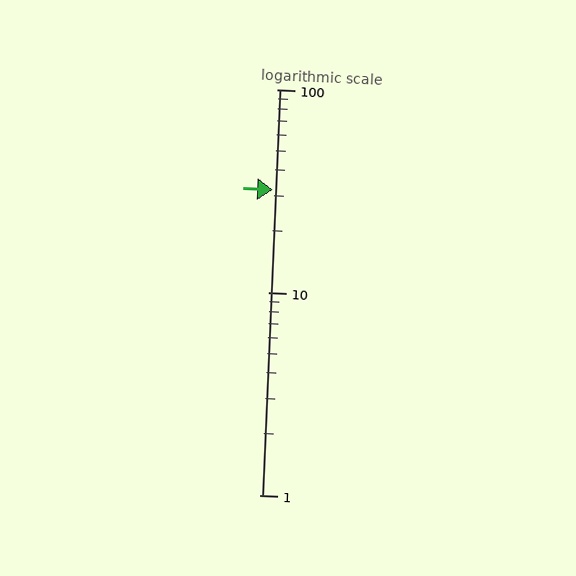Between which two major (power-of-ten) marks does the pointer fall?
The pointer is between 10 and 100.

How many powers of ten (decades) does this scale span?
The scale spans 2 decades, from 1 to 100.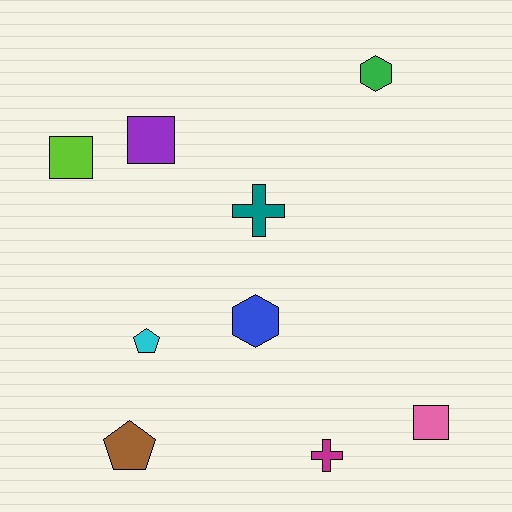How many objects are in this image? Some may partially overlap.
There are 9 objects.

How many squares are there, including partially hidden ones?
There are 3 squares.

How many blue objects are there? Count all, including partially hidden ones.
There is 1 blue object.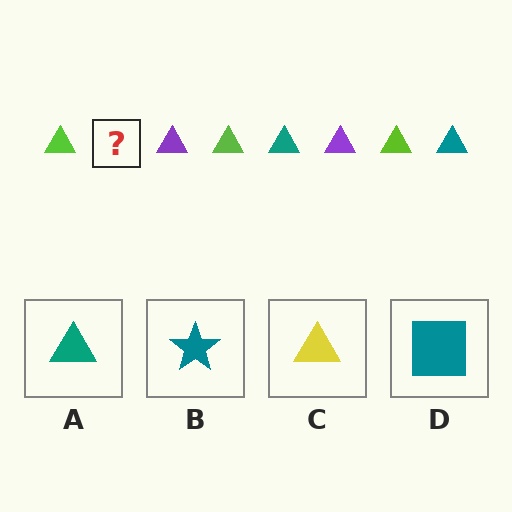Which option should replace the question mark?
Option A.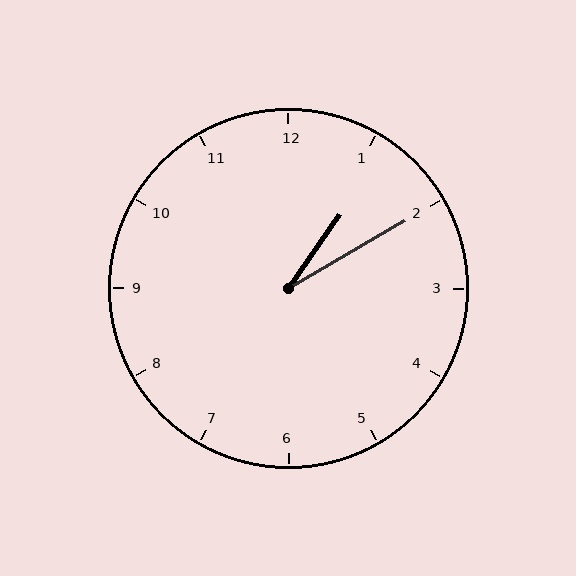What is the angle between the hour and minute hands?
Approximately 25 degrees.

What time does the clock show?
1:10.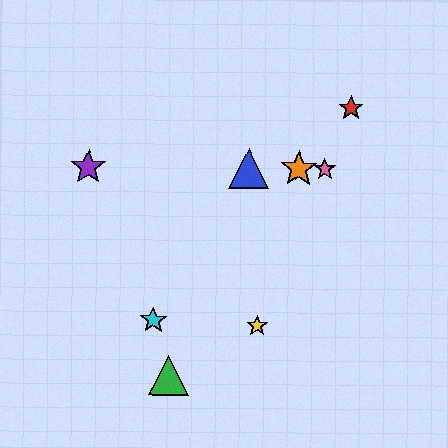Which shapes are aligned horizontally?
The blue triangle, the purple star, the orange star, the pink star are aligned horizontally.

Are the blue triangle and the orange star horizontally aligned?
Yes, both are at y≈168.